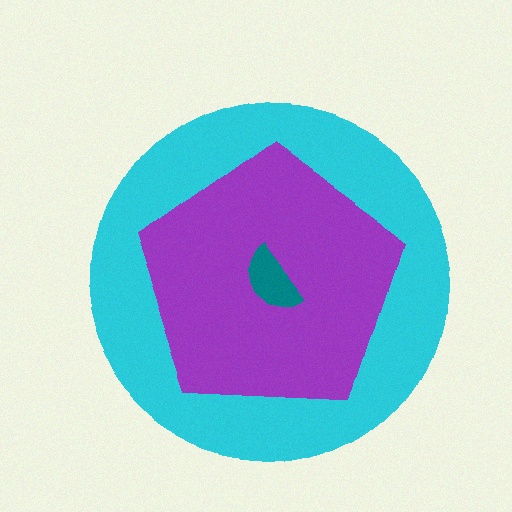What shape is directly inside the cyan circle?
The purple pentagon.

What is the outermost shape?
The cyan circle.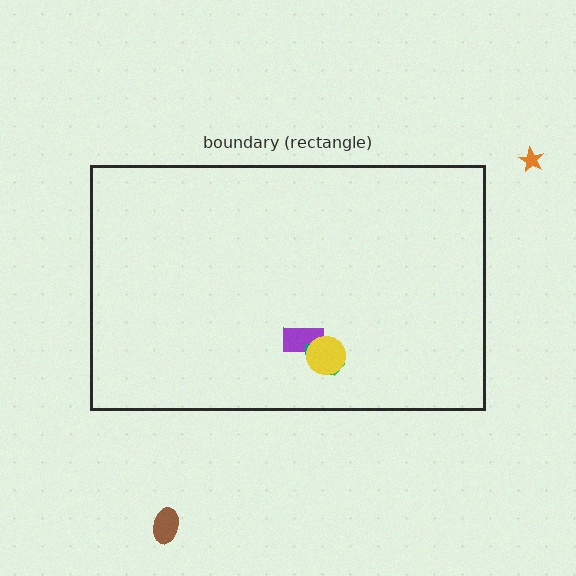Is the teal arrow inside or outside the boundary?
Inside.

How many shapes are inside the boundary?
4 inside, 2 outside.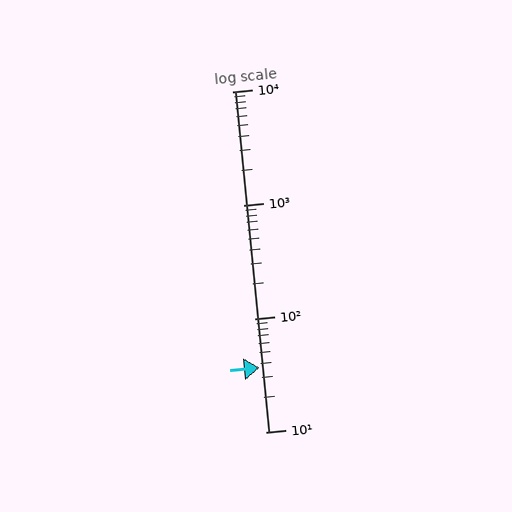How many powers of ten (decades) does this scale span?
The scale spans 3 decades, from 10 to 10000.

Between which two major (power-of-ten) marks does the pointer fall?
The pointer is between 10 and 100.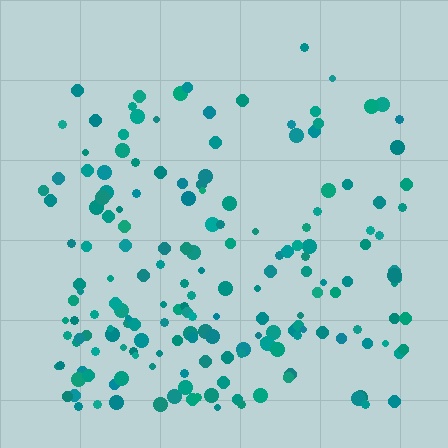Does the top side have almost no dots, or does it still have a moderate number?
Still a moderate number, just noticeably fewer than the bottom.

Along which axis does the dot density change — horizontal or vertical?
Vertical.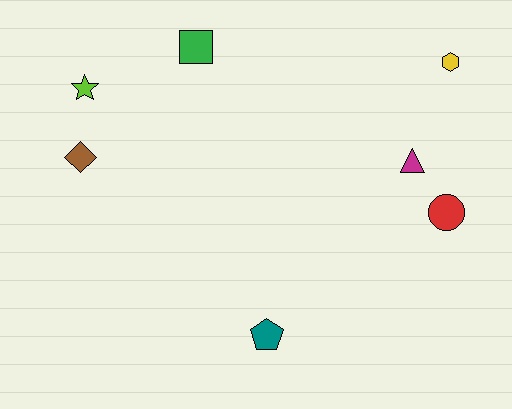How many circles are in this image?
There is 1 circle.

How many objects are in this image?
There are 7 objects.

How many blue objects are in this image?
There are no blue objects.